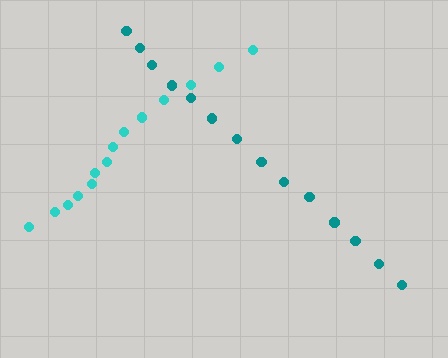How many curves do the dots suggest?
There are 2 distinct paths.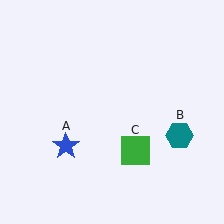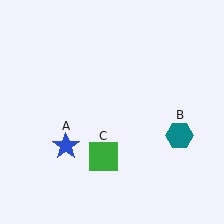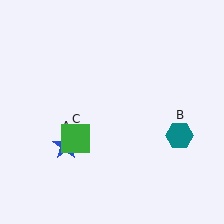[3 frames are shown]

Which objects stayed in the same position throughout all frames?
Blue star (object A) and teal hexagon (object B) remained stationary.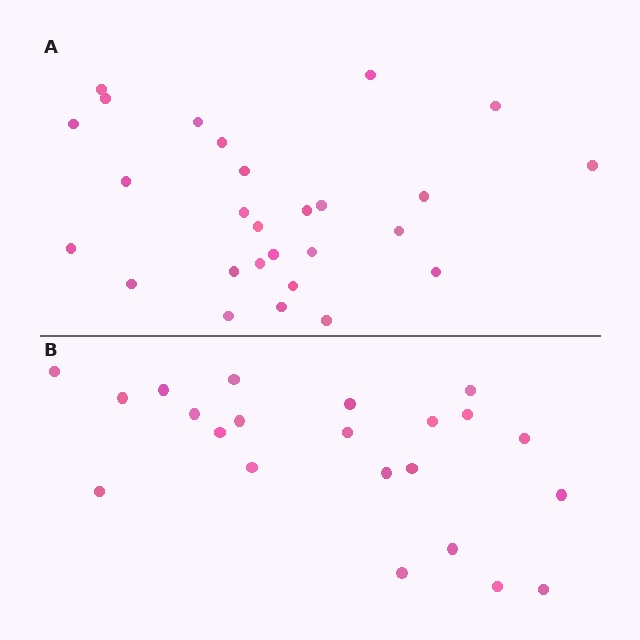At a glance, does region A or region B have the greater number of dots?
Region A (the top region) has more dots.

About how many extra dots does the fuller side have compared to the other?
Region A has about 5 more dots than region B.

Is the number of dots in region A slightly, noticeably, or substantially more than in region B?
Region A has only slightly more — the two regions are fairly close. The ratio is roughly 1.2 to 1.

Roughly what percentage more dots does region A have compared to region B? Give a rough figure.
About 25% more.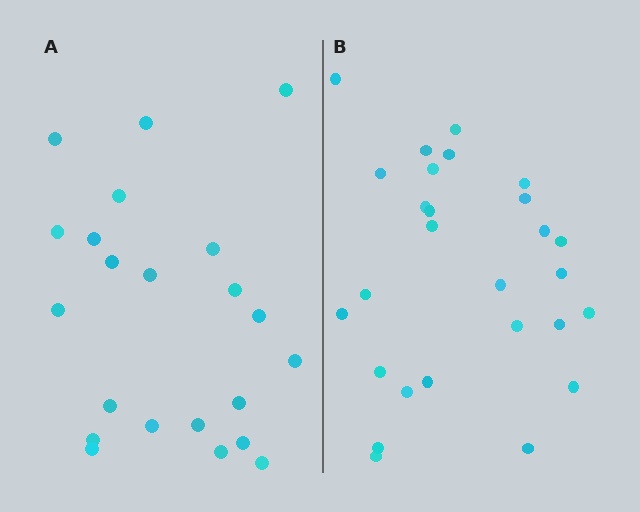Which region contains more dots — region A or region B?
Region B (the right region) has more dots.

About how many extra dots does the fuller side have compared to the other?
Region B has about 5 more dots than region A.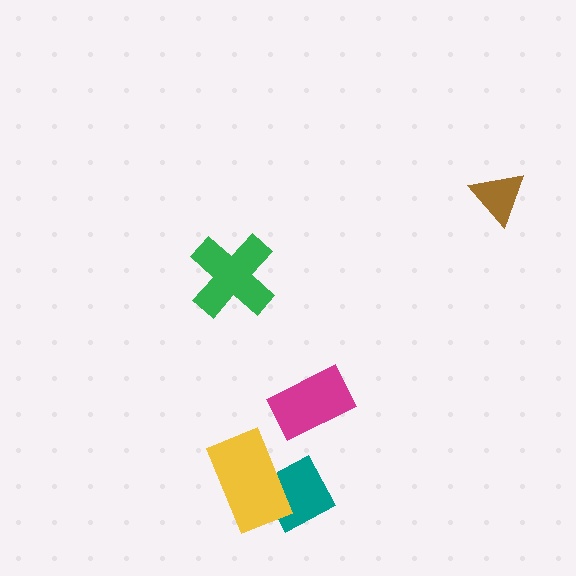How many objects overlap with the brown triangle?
0 objects overlap with the brown triangle.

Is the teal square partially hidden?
Yes, it is partially covered by another shape.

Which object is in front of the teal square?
The yellow rectangle is in front of the teal square.